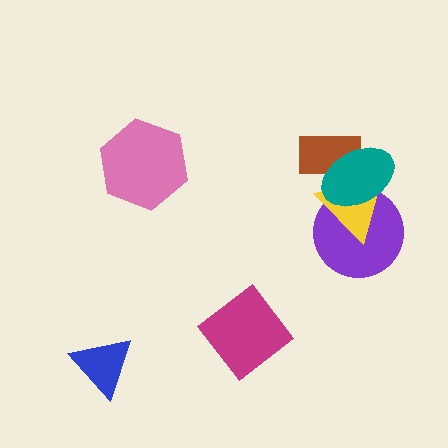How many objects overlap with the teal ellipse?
3 objects overlap with the teal ellipse.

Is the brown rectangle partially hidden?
Yes, it is partially covered by another shape.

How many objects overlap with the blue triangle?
0 objects overlap with the blue triangle.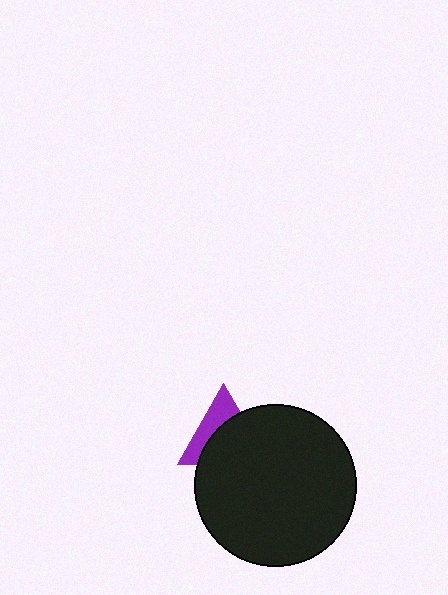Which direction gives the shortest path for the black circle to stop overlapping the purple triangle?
Moving down gives the shortest separation.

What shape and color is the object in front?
The object in front is a black circle.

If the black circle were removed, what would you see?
You would see the complete purple triangle.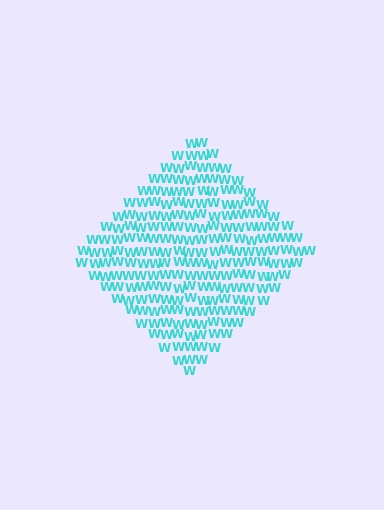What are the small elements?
The small elements are letter W's.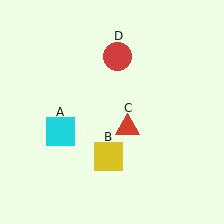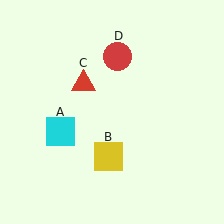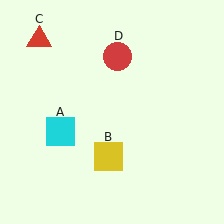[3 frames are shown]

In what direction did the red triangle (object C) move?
The red triangle (object C) moved up and to the left.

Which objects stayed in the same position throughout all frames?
Cyan square (object A) and yellow square (object B) and red circle (object D) remained stationary.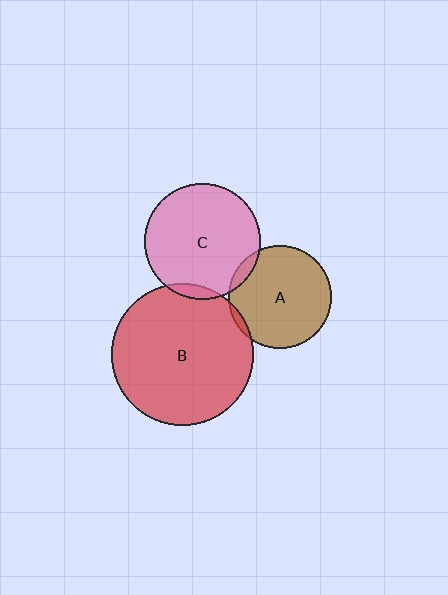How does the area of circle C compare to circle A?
Approximately 1.3 times.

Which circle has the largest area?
Circle B (red).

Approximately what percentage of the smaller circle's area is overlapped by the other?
Approximately 5%.